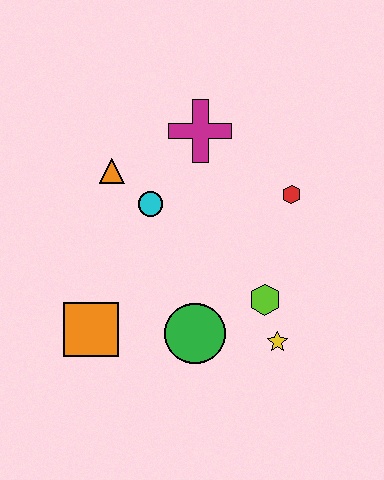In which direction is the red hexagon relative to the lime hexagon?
The red hexagon is above the lime hexagon.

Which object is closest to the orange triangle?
The cyan circle is closest to the orange triangle.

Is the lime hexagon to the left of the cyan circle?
No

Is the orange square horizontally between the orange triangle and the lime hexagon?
No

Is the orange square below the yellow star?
No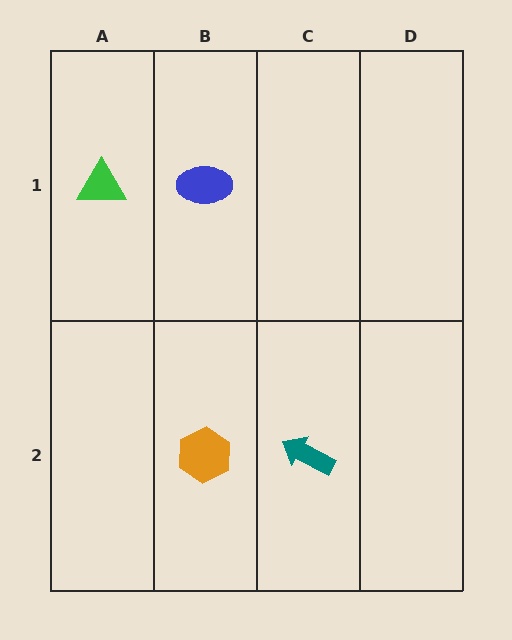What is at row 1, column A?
A green triangle.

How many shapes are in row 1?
2 shapes.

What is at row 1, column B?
A blue ellipse.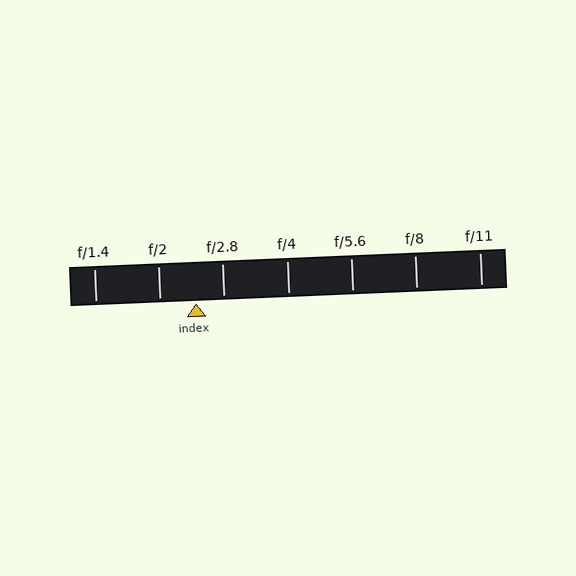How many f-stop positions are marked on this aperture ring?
There are 7 f-stop positions marked.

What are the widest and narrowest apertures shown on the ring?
The widest aperture shown is f/1.4 and the narrowest is f/11.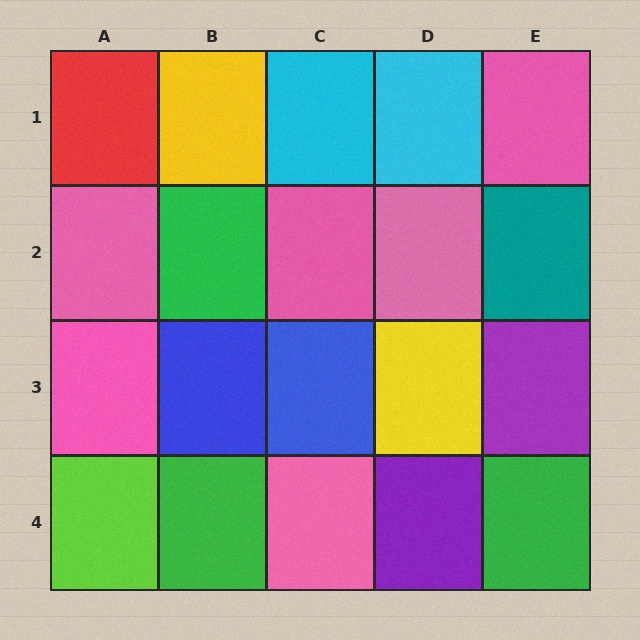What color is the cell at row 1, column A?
Red.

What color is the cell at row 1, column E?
Pink.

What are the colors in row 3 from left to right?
Pink, blue, blue, yellow, purple.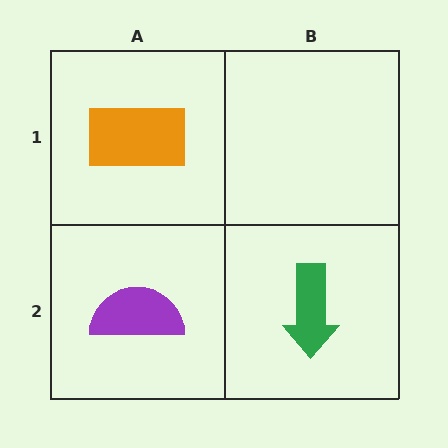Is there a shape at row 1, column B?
No, that cell is empty.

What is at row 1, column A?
An orange rectangle.